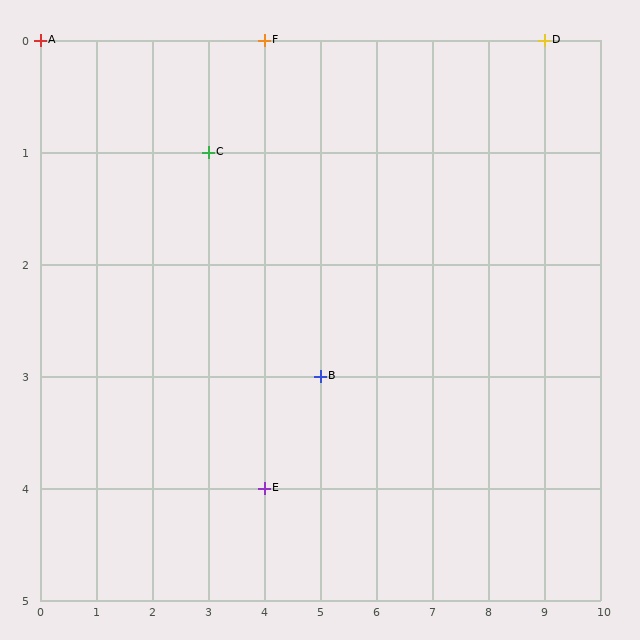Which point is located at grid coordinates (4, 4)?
Point E is at (4, 4).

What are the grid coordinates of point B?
Point B is at grid coordinates (5, 3).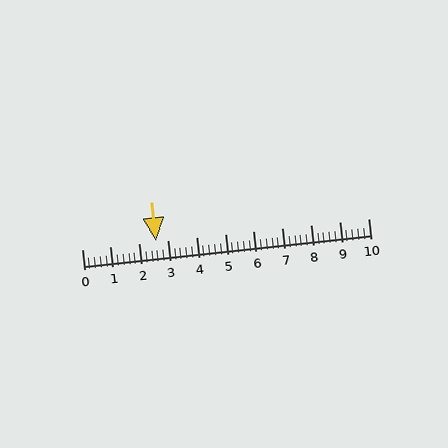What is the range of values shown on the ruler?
The ruler shows values from 0 to 10.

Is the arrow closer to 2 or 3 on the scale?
The arrow is closer to 3.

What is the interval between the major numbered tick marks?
The major tick marks are spaced 1 units apart.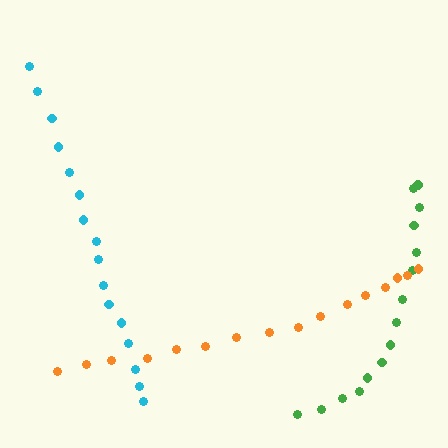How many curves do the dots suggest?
There are 3 distinct paths.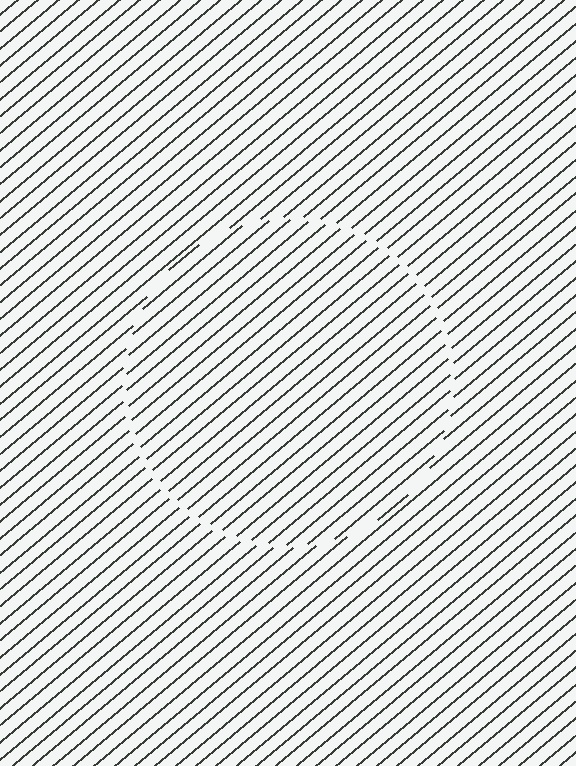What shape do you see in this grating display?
An illusory circle. The interior of the shape contains the same grating, shifted by half a period — the contour is defined by the phase discontinuity where line-ends from the inner and outer gratings abut.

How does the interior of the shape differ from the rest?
The interior of the shape contains the same grating, shifted by half a period — the contour is defined by the phase discontinuity where line-ends from the inner and outer gratings abut.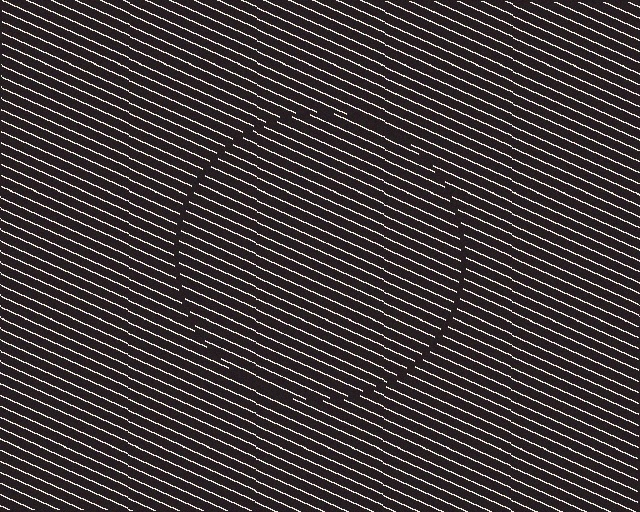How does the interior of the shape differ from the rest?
The interior of the shape contains the same grating, shifted by half a period — the contour is defined by the phase discontinuity where line-ends from the inner and outer gratings abut.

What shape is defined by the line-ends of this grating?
An illusory circle. The interior of the shape contains the same grating, shifted by half a period — the contour is defined by the phase discontinuity where line-ends from the inner and outer gratings abut.